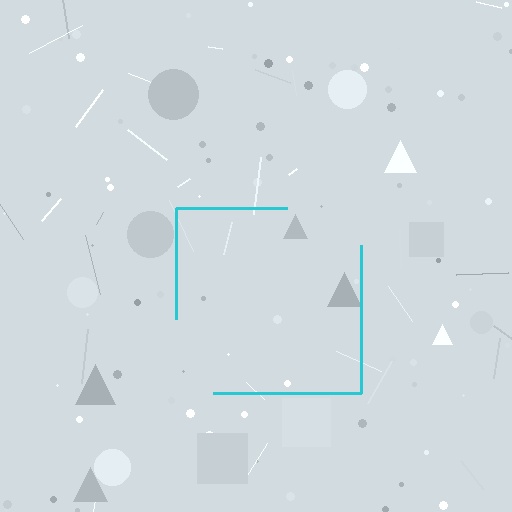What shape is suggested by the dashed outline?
The dashed outline suggests a square.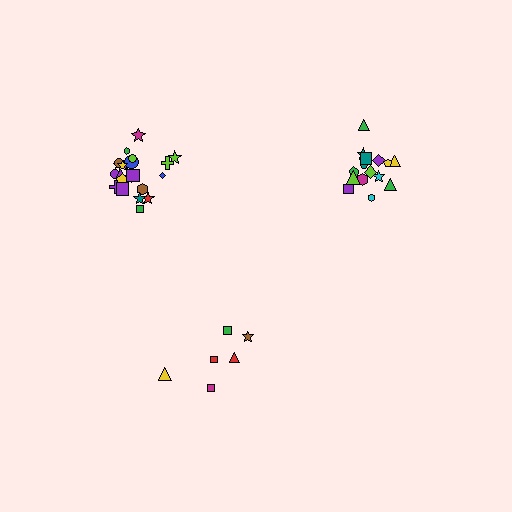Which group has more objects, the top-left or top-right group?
The top-left group.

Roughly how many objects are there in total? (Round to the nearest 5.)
Roughly 45 objects in total.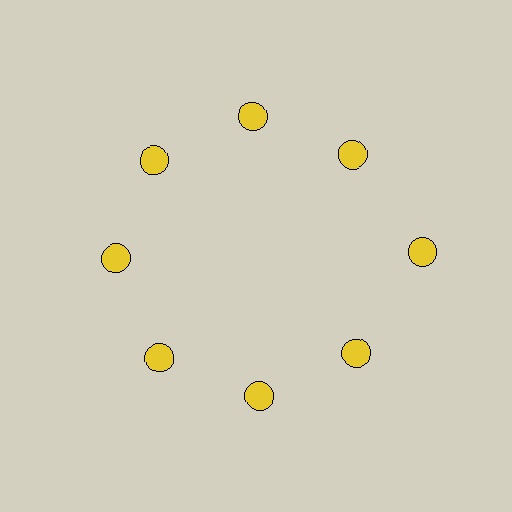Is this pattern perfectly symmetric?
No. The 8 yellow circles are arranged in a ring, but one element near the 3 o'clock position is pushed outward from the center, breaking the 8-fold rotational symmetry.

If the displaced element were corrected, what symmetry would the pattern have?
It would have 8-fold rotational symmetry — the pattern would map onto itself every 45 degrees.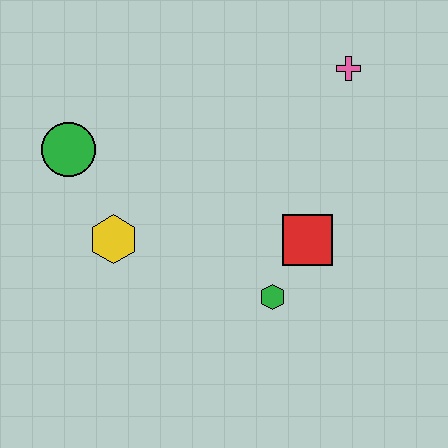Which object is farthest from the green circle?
The pink cross is farthest from the green circle.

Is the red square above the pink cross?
No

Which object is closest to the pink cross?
The red square is closest to the pink cross.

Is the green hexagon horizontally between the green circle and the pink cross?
Yes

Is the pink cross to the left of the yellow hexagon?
No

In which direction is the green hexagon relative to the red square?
The green hexagon is below the red square.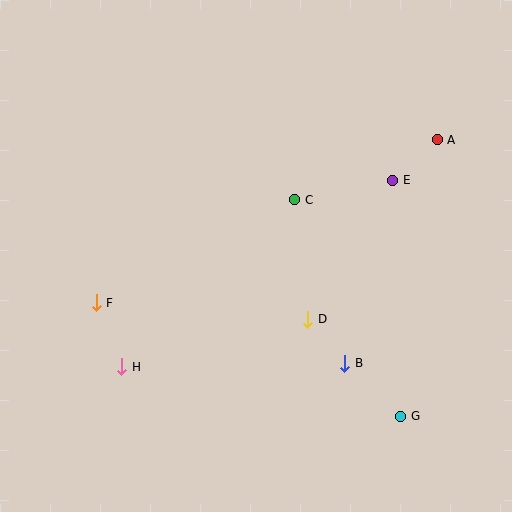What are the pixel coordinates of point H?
Point H is at (122, 367).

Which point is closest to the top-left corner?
Point F is closest to the top-left corner.